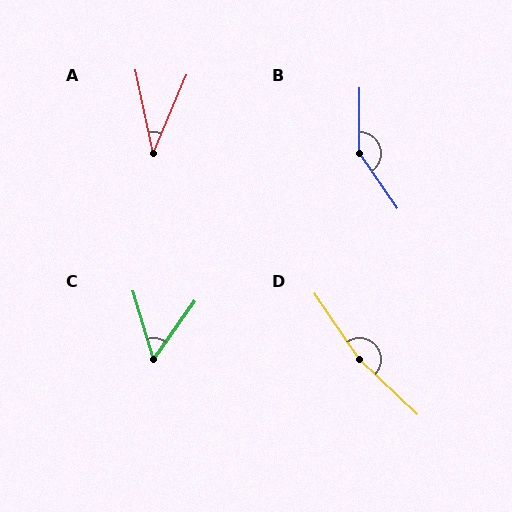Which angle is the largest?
D, at approximately 167 degrees.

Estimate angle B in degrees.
Approximately 145 degrees.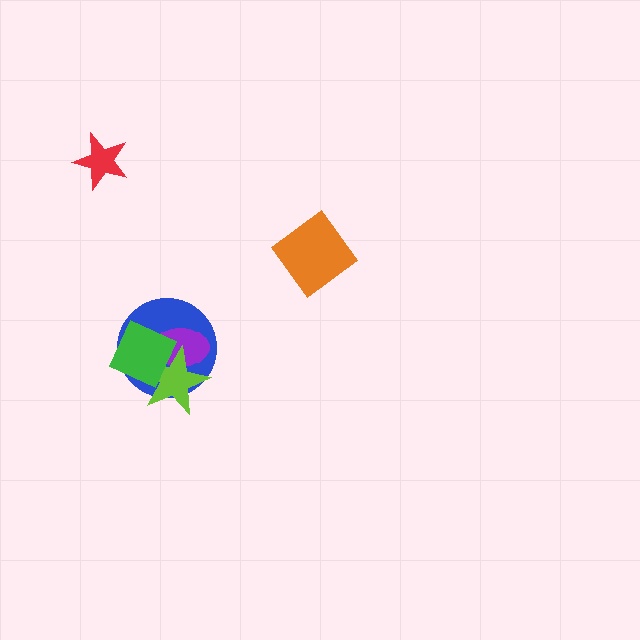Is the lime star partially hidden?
Yes, it is partially covered by another shape.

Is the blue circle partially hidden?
Yes, it is partially covered by another shape.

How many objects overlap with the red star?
0 objects overlap with the red star.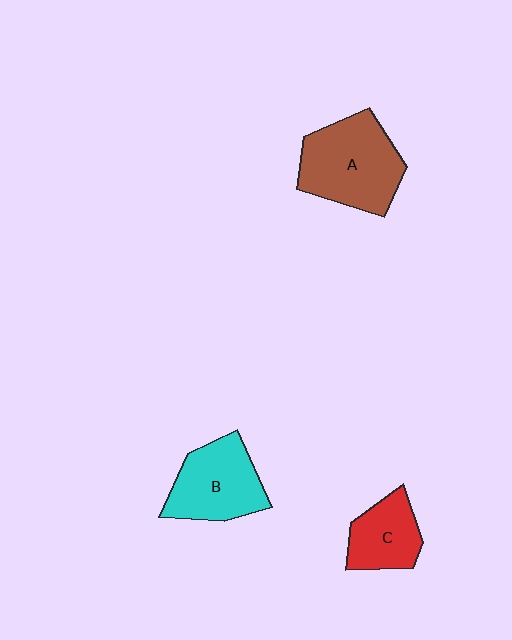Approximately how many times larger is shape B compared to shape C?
Approximately 1.4 times.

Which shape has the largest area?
Shape A (brown).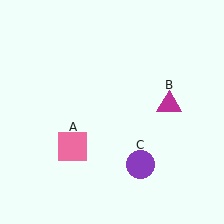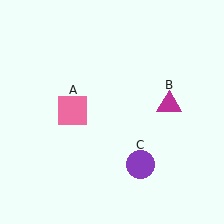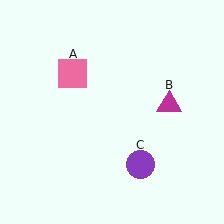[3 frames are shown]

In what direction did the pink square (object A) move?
The pink square (object A) moved up.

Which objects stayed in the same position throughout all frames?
Magenta triangle (object B) and purple circle (object C) remained stationary.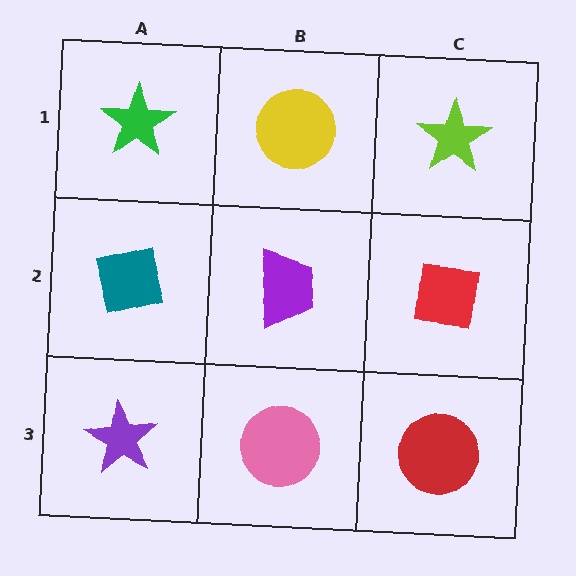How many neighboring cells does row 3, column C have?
2.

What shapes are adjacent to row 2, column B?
A yellow circle (row 1, column B), a pink circle (row 3, column B), a teal square (row 2, column A), a red square (row 2, column C).